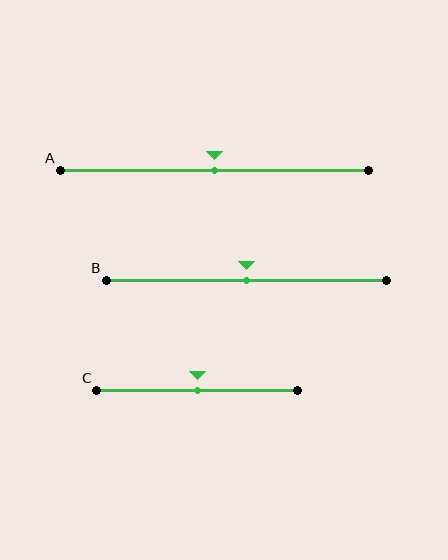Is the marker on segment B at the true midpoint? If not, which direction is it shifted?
Yes, the marker on segment B is at the true midpoint.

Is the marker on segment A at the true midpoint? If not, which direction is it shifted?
Yes, the marker on segment A is at the true midpoint.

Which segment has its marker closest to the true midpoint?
Segment A has its marker closest to the true midpoint.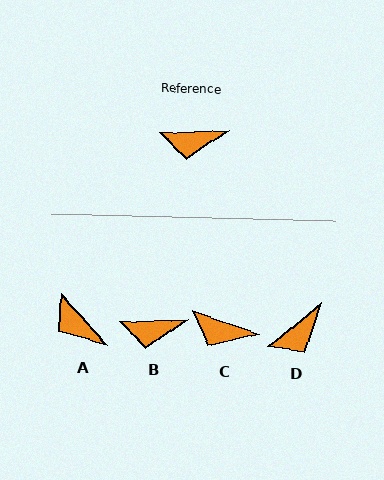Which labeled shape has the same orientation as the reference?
B.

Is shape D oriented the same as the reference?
No, it is off by about 36 degrees.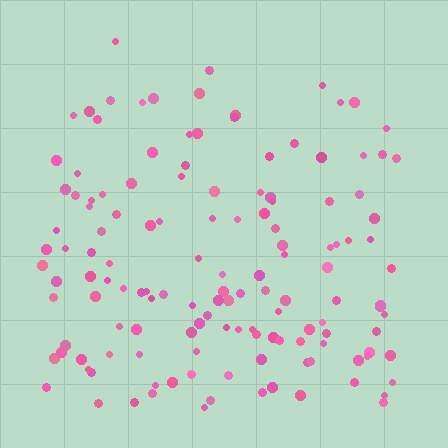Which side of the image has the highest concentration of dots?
The bottom.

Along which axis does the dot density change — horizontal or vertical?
Vertical.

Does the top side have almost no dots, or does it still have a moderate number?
Still a moderate number, just noticeably fewer than the bottom.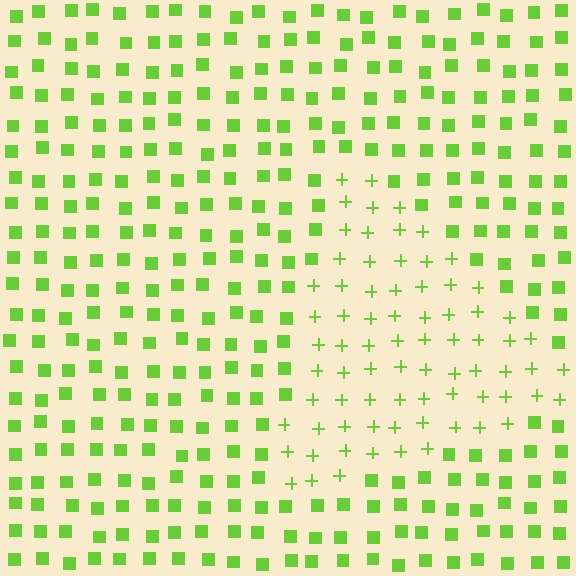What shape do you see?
I see a triangle.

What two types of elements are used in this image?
The image uses plus signs inside the triangle region and squares outside it.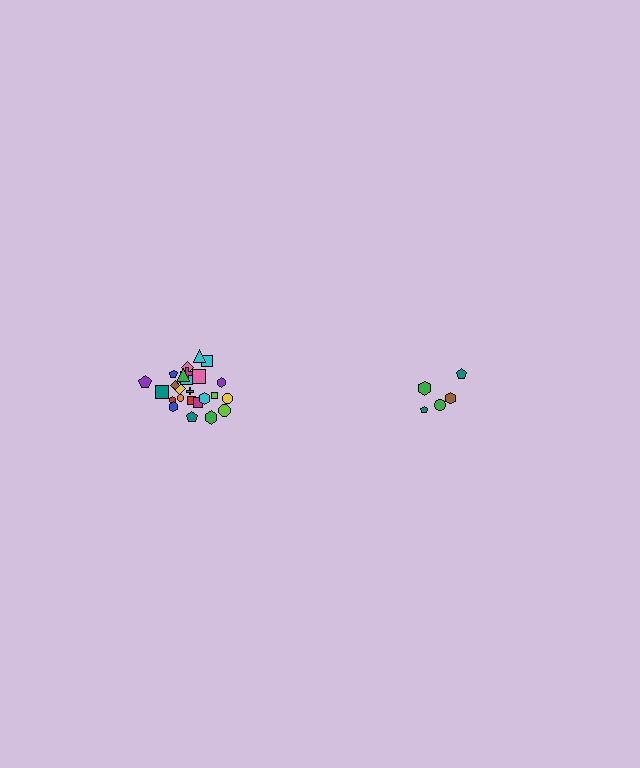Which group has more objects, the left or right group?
The left group.